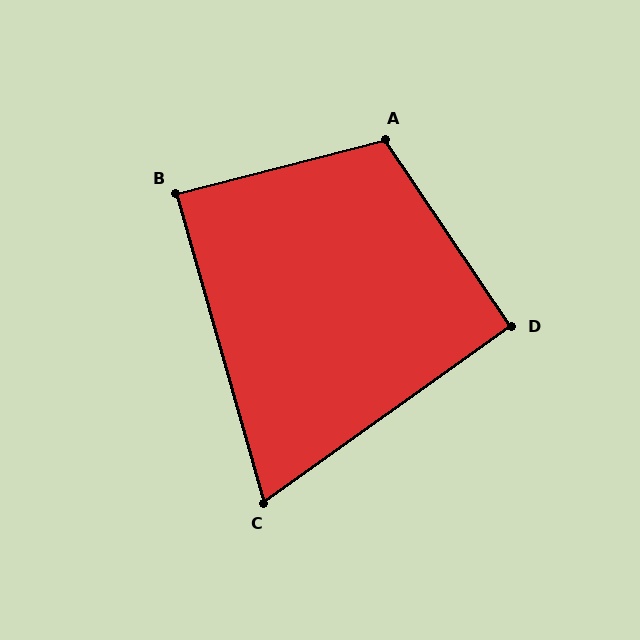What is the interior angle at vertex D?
Approximately 91 degrees (approximately right).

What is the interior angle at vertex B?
Approximately 89 degrees (approximately right).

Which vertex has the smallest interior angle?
C, at approximately 70 degrees.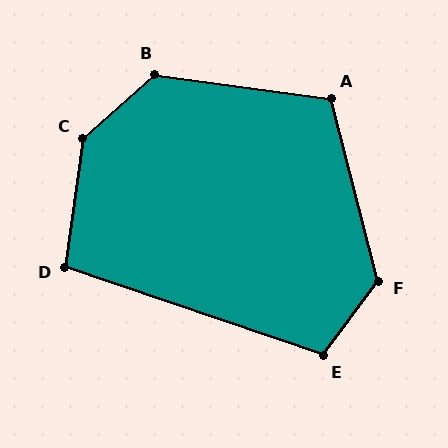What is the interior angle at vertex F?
Approximately 129 degrees (obtuse).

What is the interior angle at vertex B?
Approximately 130 degrees (obtuse).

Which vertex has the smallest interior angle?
D, at approximately 101 degrees.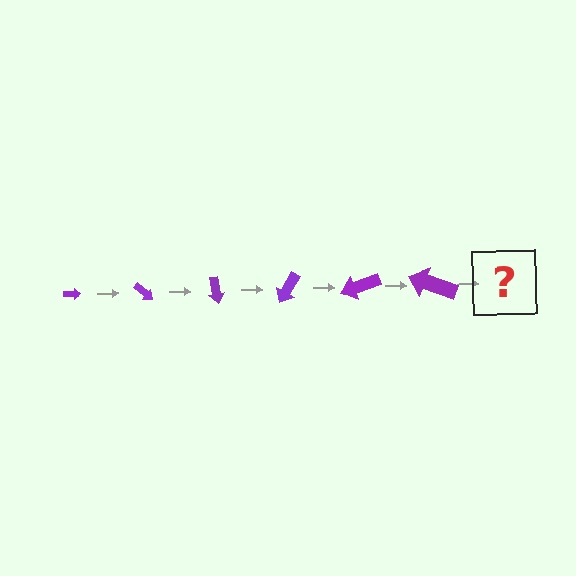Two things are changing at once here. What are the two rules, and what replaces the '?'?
The two rules are that the arrow grows larger each step and it rotates 40 degrees each step. The '?' should be an arrow, larger than the previous one and rotated 240 degrees from the start.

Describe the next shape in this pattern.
It should be an arrow, larger than the previous one and rotated 240 degrees from the start.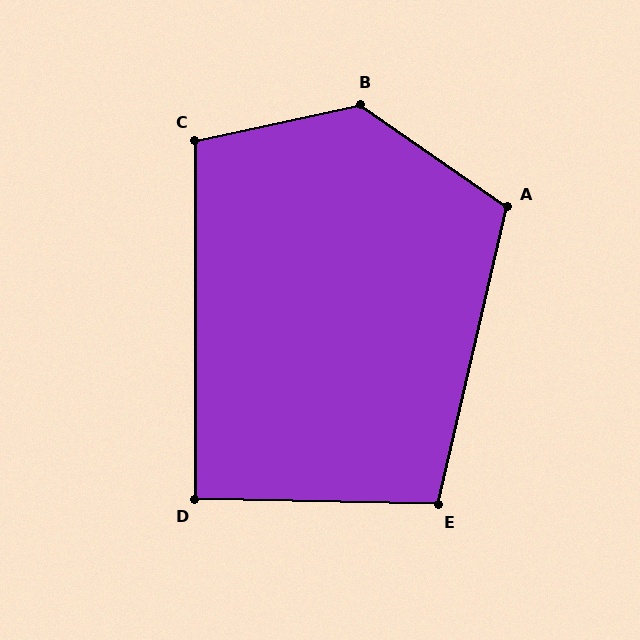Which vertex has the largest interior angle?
B, at approximately 133 degrees.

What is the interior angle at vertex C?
Approximately 102 degrees (obtuse).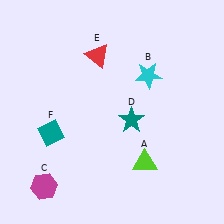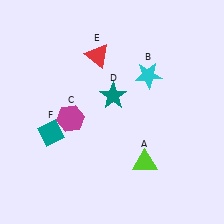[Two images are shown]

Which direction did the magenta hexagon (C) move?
The magenta hexagon (C) moved up.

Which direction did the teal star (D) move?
The teal star (D) moved up.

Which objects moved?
The objects that moved are: the magenta hexagon (C), the teal star (D).